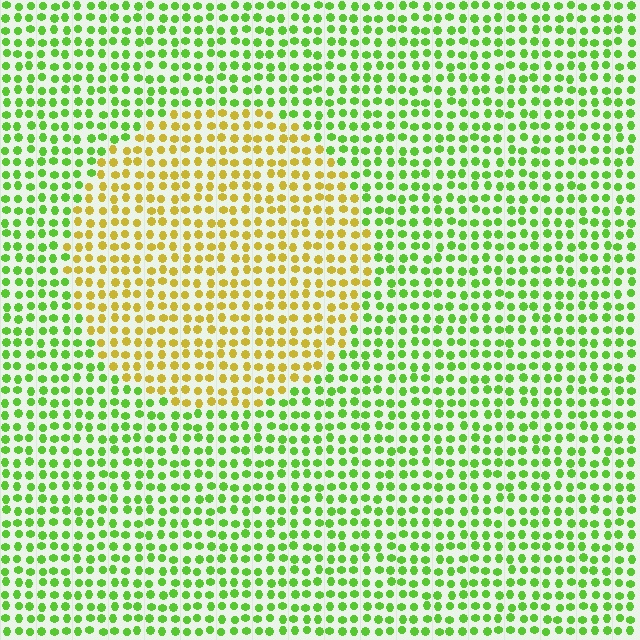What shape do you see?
I see a circle.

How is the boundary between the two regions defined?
The boundary is defined purely by a slight shift in hue (about 52 degrees). Spacing, size, and orientation are identical on both sides.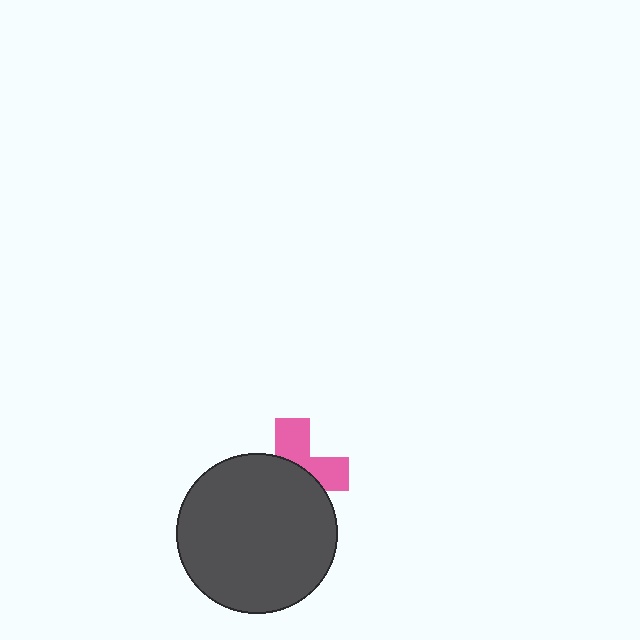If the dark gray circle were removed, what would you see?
You would see the complete pink cross.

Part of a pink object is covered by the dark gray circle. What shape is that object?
It is a cross.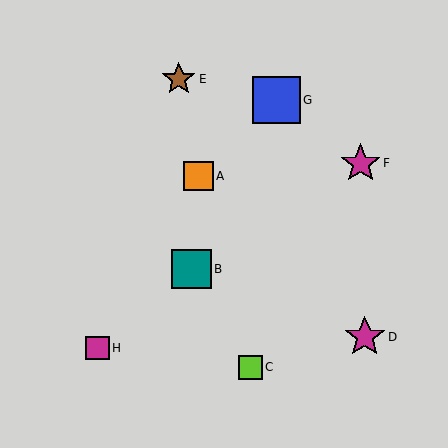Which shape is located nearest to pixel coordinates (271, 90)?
The blue square (labeled G) at (276, 100) is nearest to that location.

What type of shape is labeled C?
Shape C is a lime square.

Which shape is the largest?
The blue square (labeled G) is the largest.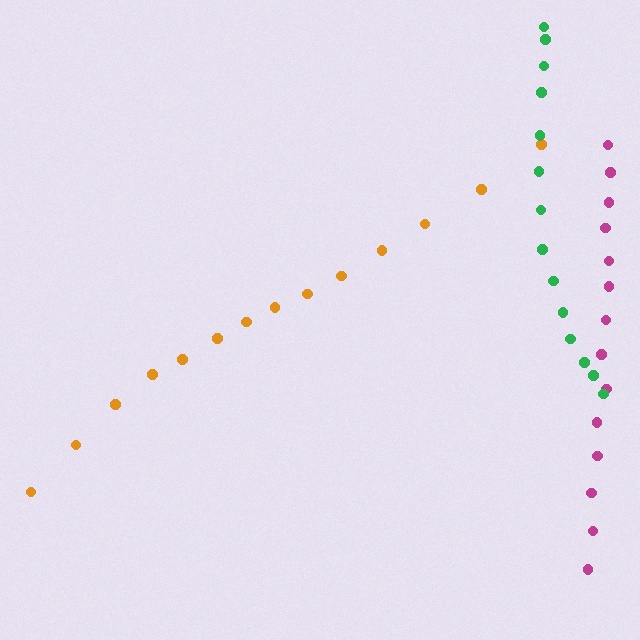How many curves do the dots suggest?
There are 3 distinct paths.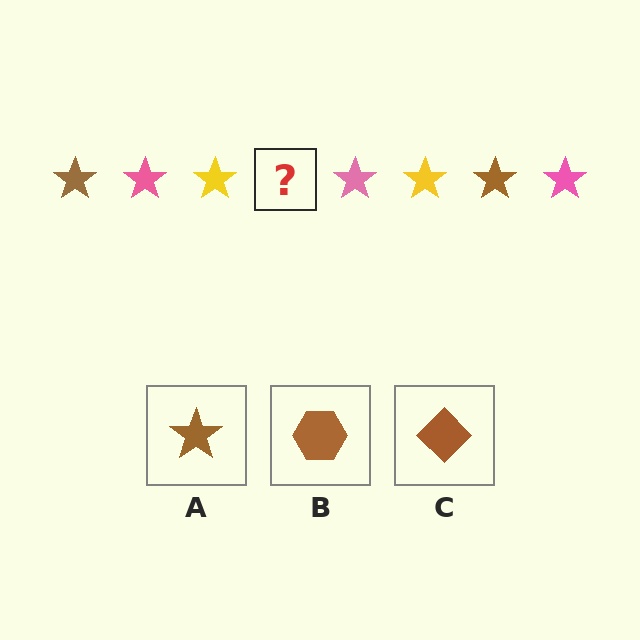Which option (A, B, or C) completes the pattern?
A.